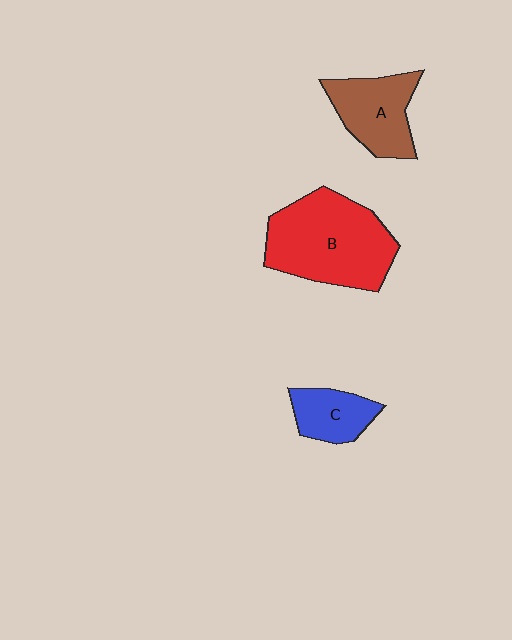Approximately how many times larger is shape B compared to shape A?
Approximately 1.7 times.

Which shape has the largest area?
Shape B (red).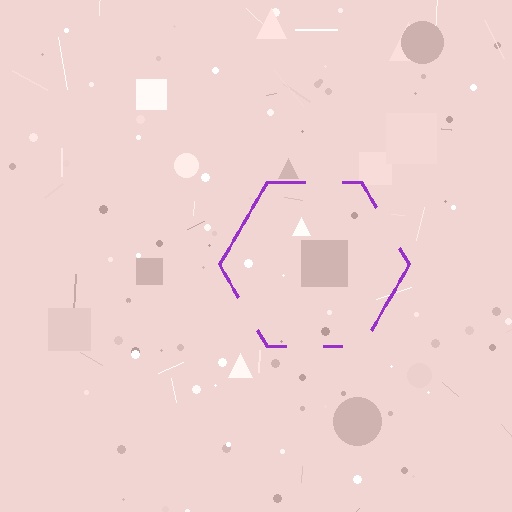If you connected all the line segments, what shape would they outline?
They would outline a hexagon.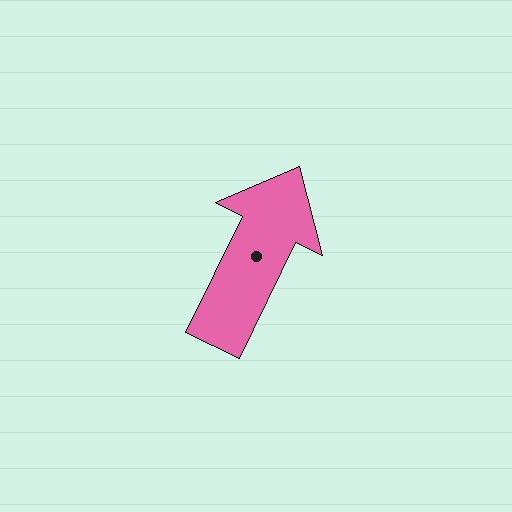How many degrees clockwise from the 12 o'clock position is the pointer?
Approximately 26 degrees.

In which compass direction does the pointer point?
Northeast.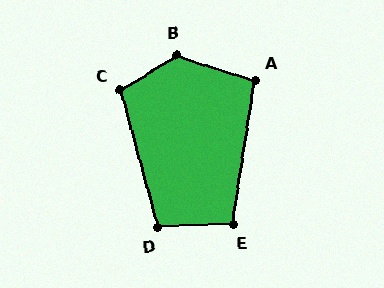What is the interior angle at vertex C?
Approximately 106 degrees (obtuse).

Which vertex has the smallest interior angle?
A, at approximately 99 degrees.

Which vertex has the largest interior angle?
B, at approximately 131 degrees.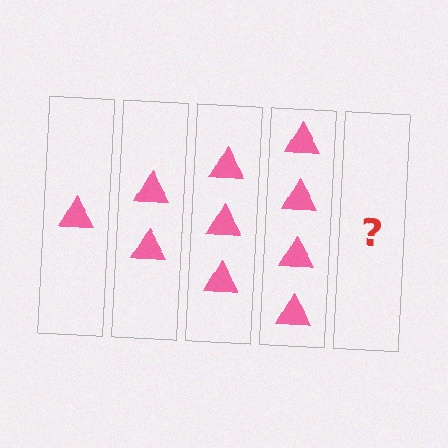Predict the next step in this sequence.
The next step is 5 triangles.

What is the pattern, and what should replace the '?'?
The pattern is that each step adds one more triangle. The '?' should be 5 triangles.